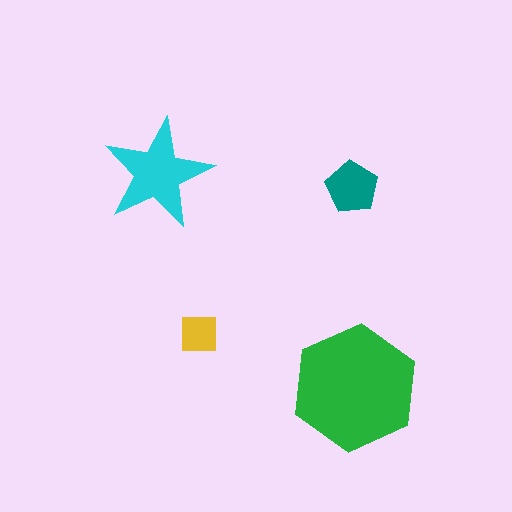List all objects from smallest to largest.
The yellow square, the teal pentagon, the cyan star, the green hexagon.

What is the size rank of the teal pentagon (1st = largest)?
3rd.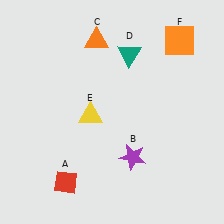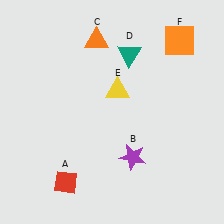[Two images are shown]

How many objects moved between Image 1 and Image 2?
1 object moved between the two images.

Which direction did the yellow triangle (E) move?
The yellow triangle (E) moved right.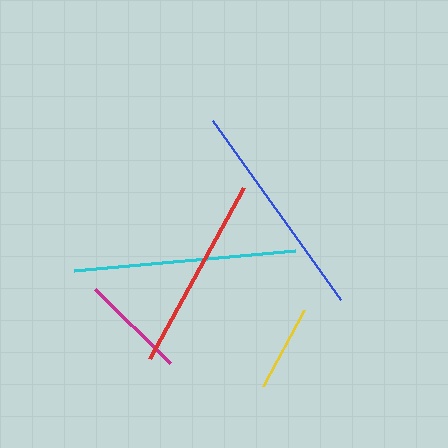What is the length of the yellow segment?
The yellow segment is approximately 87 pixels long.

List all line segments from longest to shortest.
From longest to shortest: cyan, blue, red, magenta, yellow.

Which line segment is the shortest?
The yellow line is the shortest at approximately 87 pixels.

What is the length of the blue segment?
The blue segment is approximately 221 pixels long.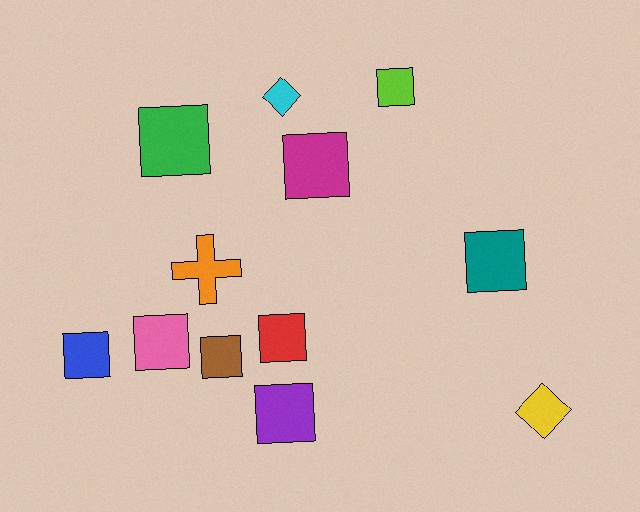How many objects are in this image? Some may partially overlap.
There are 12 objects.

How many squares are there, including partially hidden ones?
There are 9 squares.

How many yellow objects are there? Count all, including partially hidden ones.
There is 1 yellow object.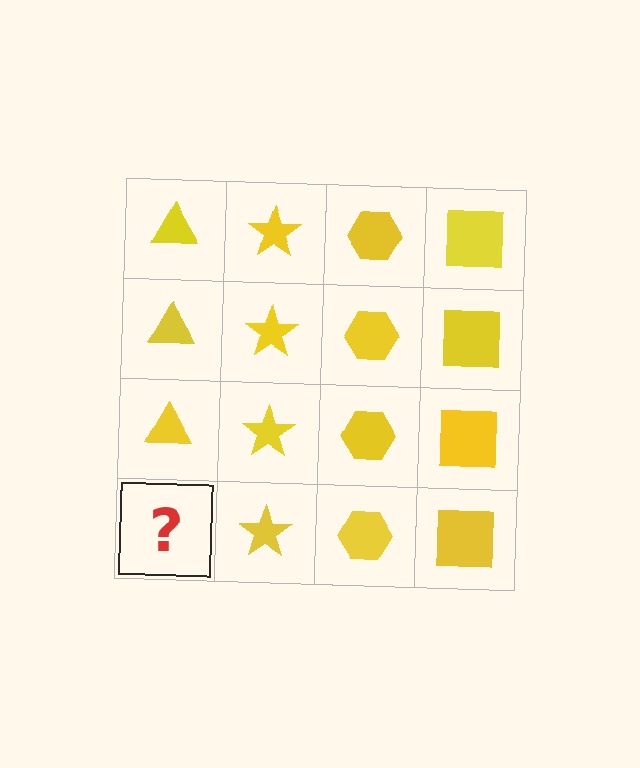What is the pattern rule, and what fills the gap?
The rule is that each column has a consistent shape. The gap should be filled with a yellow triangle.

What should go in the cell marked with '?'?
The missing cell should contain a yellow triangle.